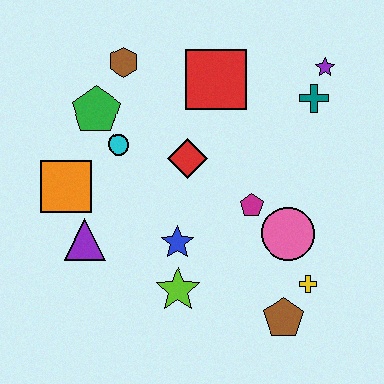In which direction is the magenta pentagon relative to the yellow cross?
The magenta pentagon is above the yellow cross.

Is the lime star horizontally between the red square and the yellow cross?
No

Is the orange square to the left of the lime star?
Yes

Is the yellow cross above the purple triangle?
No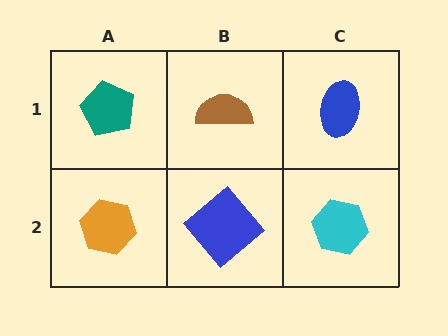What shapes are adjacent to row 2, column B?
A brown semicircle (row 1, column B), an orange hexagon (row 2, column A), a cyan hexagon (row 2, column C).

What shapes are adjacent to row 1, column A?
An orange hexagon (row 2, column A), a brown semicircle (row 1, column B).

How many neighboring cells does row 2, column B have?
3.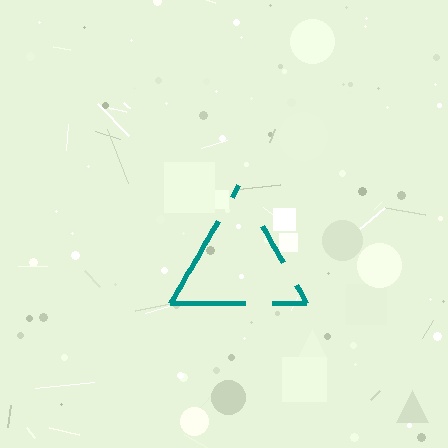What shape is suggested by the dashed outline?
The dashed outline suggests a triangle.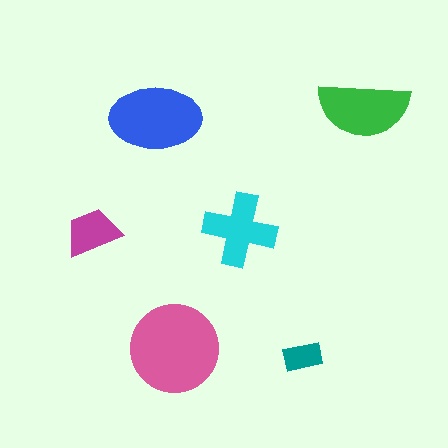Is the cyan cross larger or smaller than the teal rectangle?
Larger.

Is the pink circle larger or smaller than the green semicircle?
Larger.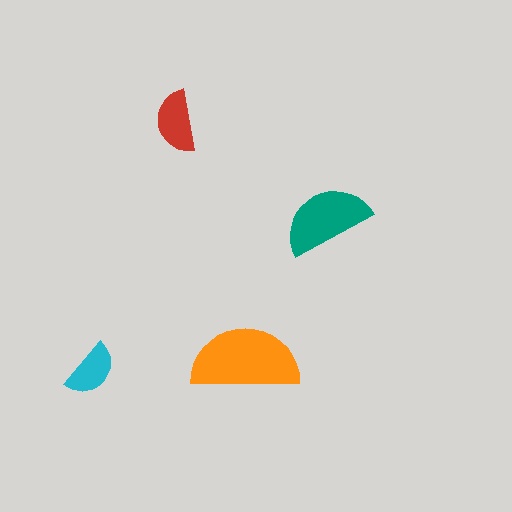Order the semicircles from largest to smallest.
the orange one, the teal one, the red one, the cyan one.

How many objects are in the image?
There are 4 objects in the image.